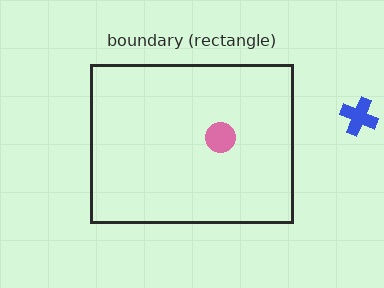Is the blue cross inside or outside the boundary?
Outside.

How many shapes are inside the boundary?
1 inside, 1 outside.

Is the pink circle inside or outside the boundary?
Inside.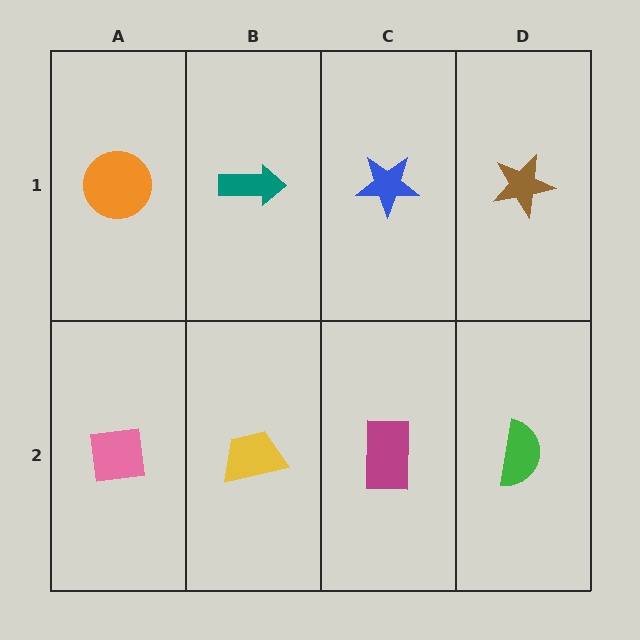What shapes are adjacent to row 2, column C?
A blue star (row 1, column C), a yellow trapezoid (row 2, column B), a green semicircle (row 2, column D).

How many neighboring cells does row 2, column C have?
3.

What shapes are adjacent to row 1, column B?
A yellow trapezoid (row 2, column B), an orange circle (row 1, column A), a blue star (row 1, column C).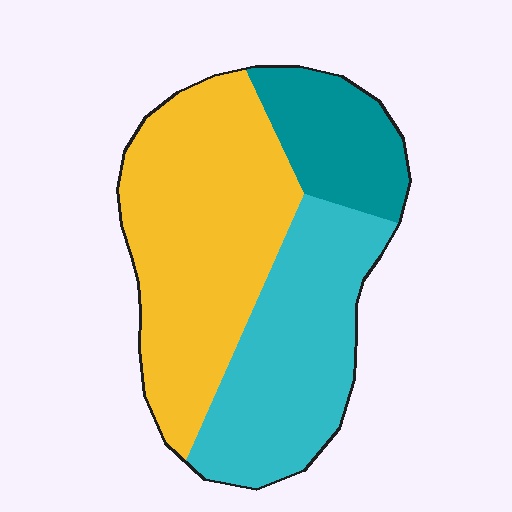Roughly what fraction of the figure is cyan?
Cyan takes up about one third (1/3) of the figure.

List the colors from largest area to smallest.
From largest to smallest: yellow, cyan, teal.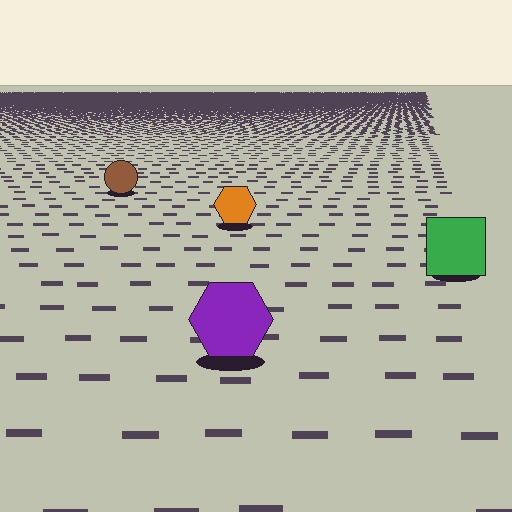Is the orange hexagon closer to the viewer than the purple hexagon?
No. The purple hexagon is closer — you can tell from the texture gradient: the ground texture is coarser near it.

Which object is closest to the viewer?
The purple hexagon is closest. The texture marks near it are larger and more spread out.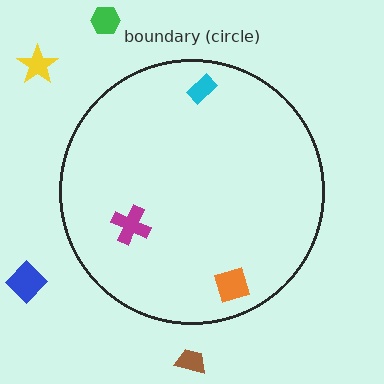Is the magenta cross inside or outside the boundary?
Inside.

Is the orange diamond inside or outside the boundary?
Inside.